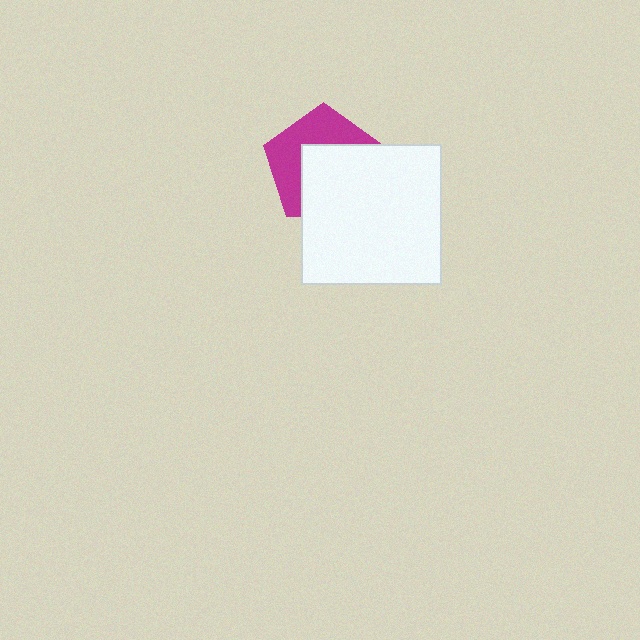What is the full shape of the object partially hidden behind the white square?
The partially hidden object is a magenta pentagon.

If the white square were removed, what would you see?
You would see the complete magenta pentagon.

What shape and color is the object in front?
The object in front is a white square.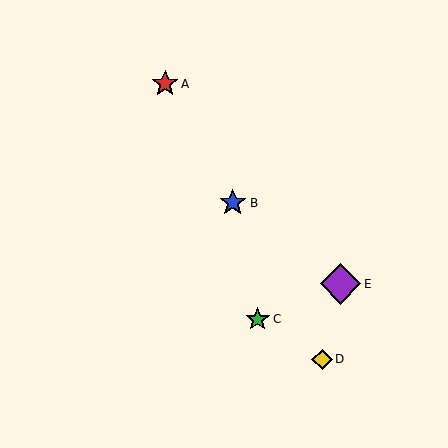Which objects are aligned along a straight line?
Objects A, B, D are aligned along a straight line.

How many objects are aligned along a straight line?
3 objects (A, B, D) are aligned along a straight line.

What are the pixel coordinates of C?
Object C is at (258, 319).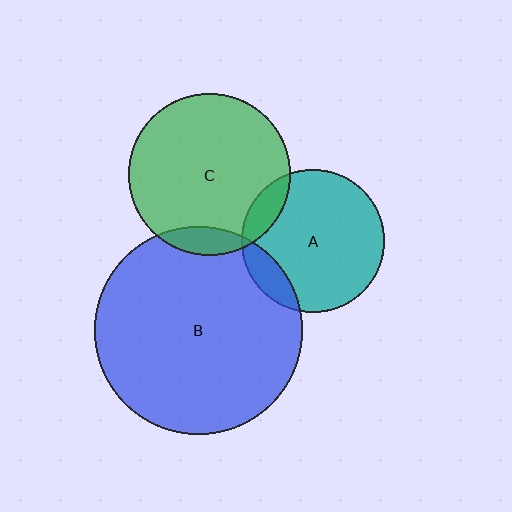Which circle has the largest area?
Circle B (blue).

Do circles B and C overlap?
Yes.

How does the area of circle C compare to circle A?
Approximately 1.3 times.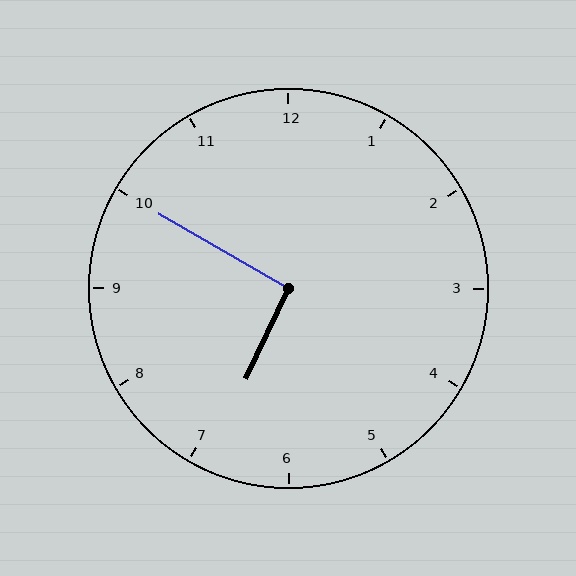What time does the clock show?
6:50.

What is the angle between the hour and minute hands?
Approximately 95 degrees.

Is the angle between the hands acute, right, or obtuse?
It is right.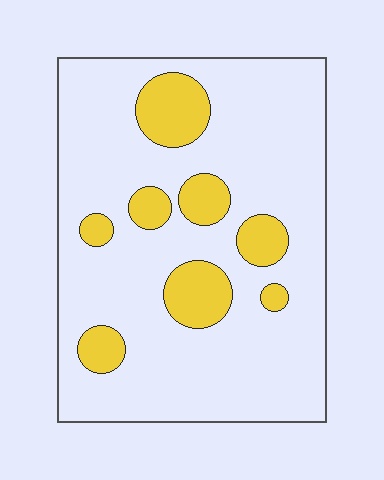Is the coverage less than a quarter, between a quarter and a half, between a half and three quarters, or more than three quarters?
Less than a quarter.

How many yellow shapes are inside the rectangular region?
8.